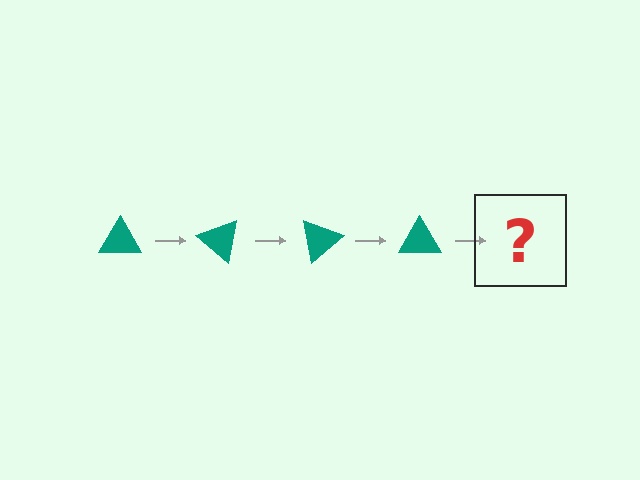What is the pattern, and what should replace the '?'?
The pattern is that the triangle rotates 40 degrees each step. The '?' should be a teal triangle rotated 160 degrees.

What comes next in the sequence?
The next element should be a teal triangle rotated 160 degrees.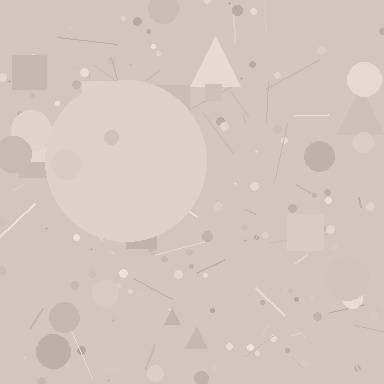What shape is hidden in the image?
A circle is hidden in the image.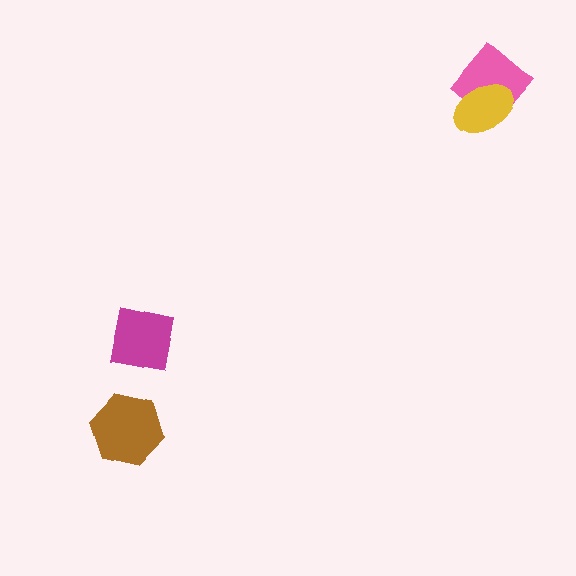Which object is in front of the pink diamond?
The yellow ellipse is in front of the pink diamond.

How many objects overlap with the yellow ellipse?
1 object overlaps with the yellow ellipse.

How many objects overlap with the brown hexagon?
0 objects overlap with the brown hexagon.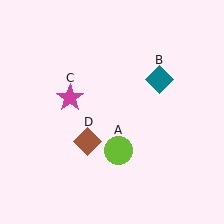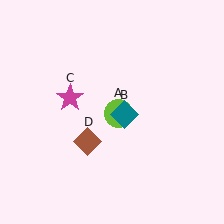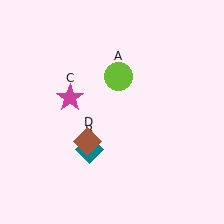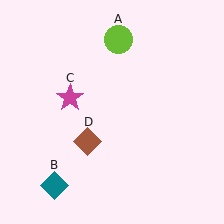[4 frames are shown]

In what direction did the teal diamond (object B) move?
The teal diamond (object B) moved down and to the left.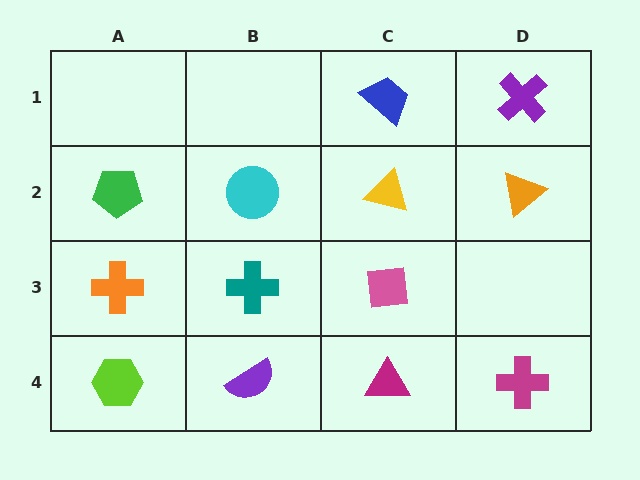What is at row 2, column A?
A green pentagon.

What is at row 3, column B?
A teal cross.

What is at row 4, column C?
A magenta triangle.